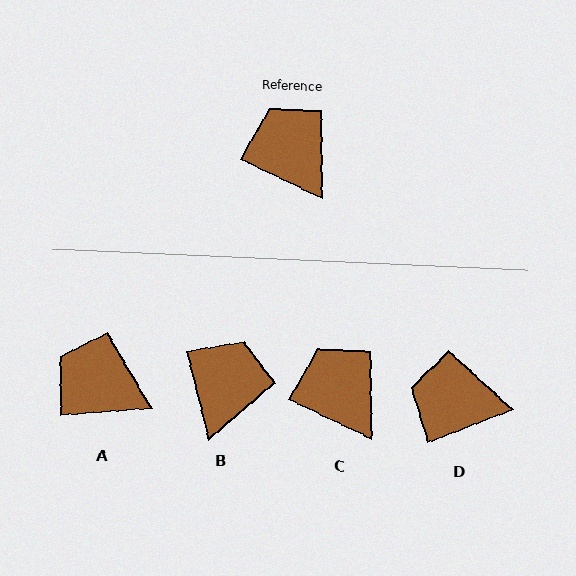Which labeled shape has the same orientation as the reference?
C.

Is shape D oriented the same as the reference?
No, it is off by about 47 degrees.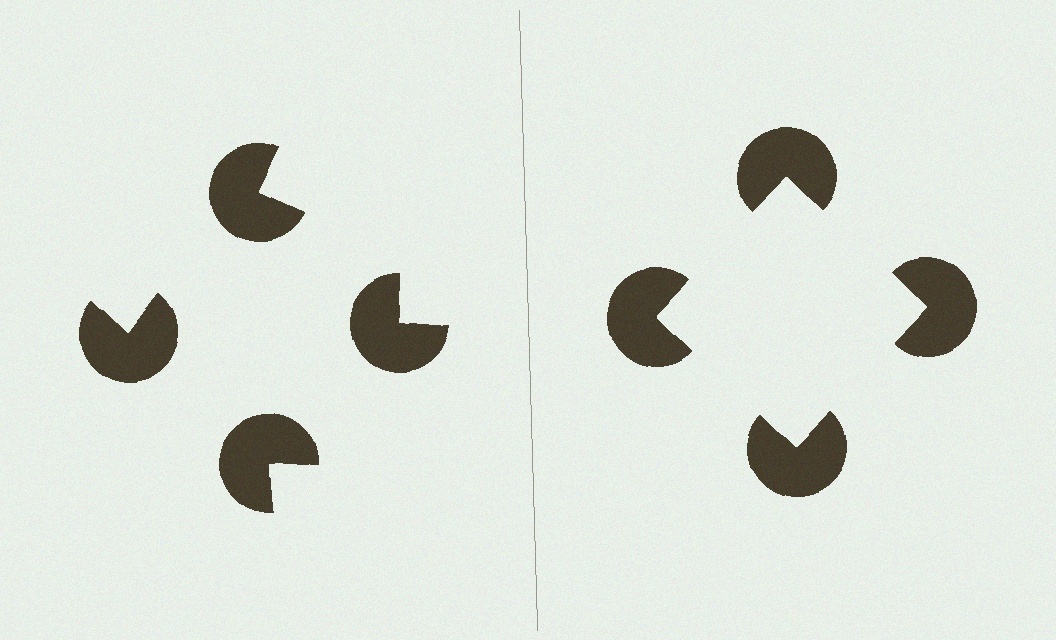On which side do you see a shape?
An illusory square appears on the right side. On the left side the wedge cuts are rotated, so no coherent shape forms.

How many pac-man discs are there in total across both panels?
8 — 4 on each side.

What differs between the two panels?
The pac-man discs are positioned identically on both sides; only the wedge orientations differ. On the right they align to a square; on the left they are misaligned.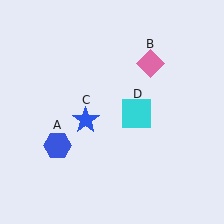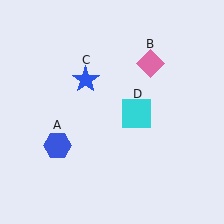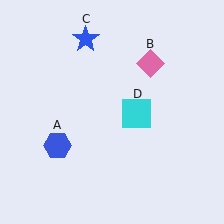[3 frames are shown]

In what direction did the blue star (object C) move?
The blue star (object C) moved up.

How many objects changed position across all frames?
1 object changed position: blue star (object C).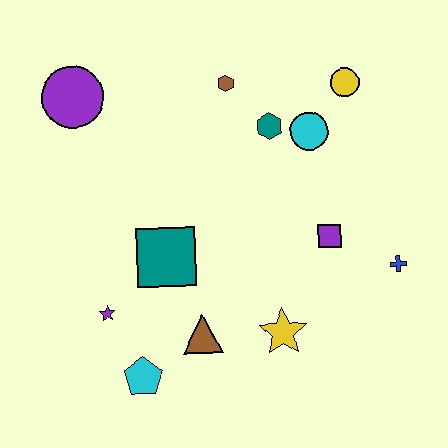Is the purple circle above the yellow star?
Yes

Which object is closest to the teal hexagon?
The cyan circle is closest to the teal hexagon.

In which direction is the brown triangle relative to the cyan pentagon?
The brown triangle is to the right of the cyan pentagon.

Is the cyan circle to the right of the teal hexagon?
Yes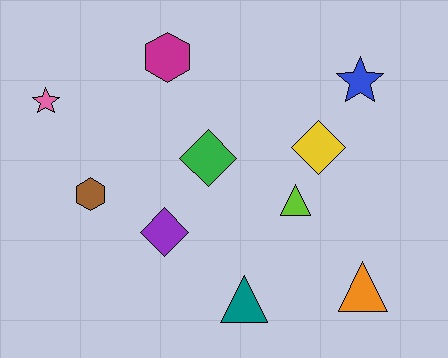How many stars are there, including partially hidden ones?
There are 2 stars.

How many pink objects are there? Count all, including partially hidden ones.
There is 1 pink object.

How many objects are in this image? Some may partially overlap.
There are 10 objects.